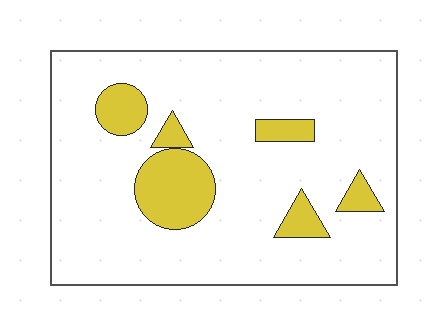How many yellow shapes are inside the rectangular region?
6.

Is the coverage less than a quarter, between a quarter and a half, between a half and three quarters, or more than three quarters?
Less than a quarter.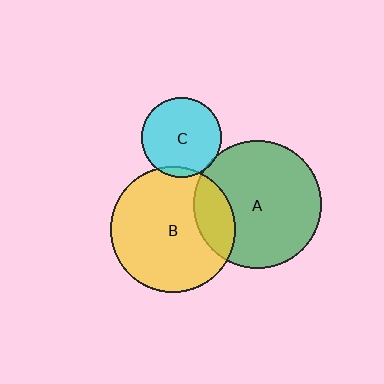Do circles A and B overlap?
Yes.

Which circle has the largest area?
Circle A (green).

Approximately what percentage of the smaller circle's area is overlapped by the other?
Approximately 20%.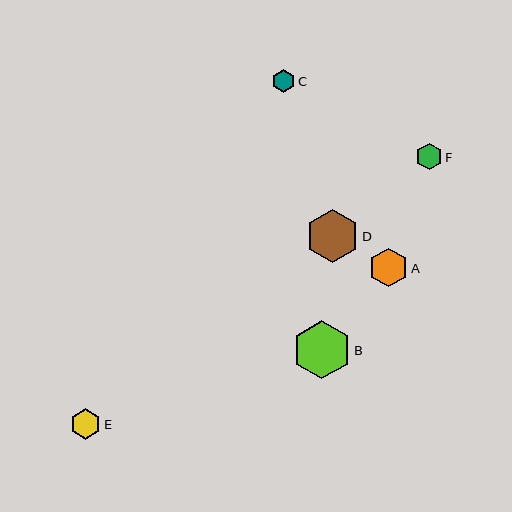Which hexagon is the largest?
Hexagon B is the largest with a size of approximately 58 pixels.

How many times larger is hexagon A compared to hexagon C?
Hexagon A is approximately 1.7 times the size of hexagon C.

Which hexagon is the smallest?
Hexagon C is the smallest with a size of approximately 23 pixels.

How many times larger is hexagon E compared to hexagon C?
Hexagon E is approximately 1.3 times the size of hexagon C.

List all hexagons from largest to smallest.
From largest to smallest: B, D, A, E, F, C.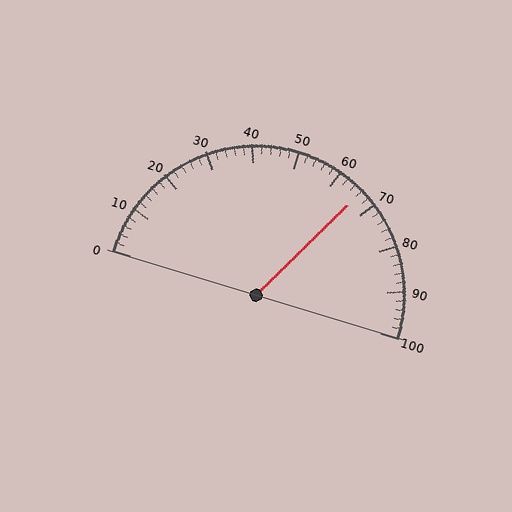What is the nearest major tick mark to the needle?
The nearest major tick mark is 70.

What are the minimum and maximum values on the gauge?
The gauge ranges from 0 to 100.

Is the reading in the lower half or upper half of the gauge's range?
The reading is in the upper half of the range (0 to 100).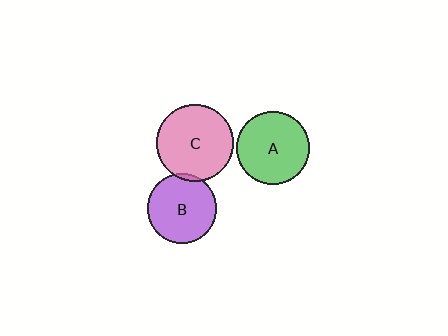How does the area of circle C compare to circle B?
Approximately 1.2 times.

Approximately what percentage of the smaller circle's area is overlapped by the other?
Approximately 5%.